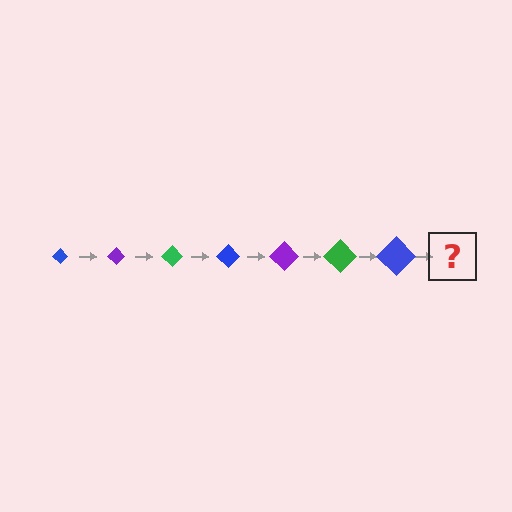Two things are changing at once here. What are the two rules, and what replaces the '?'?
The two rules are that the diamond grows larger each step and the color cycles through blue, purple, and green. The '?' should be a purple diamond, larger than the previous one.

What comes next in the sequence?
The next element should be a purple diamond, larger than the previous one.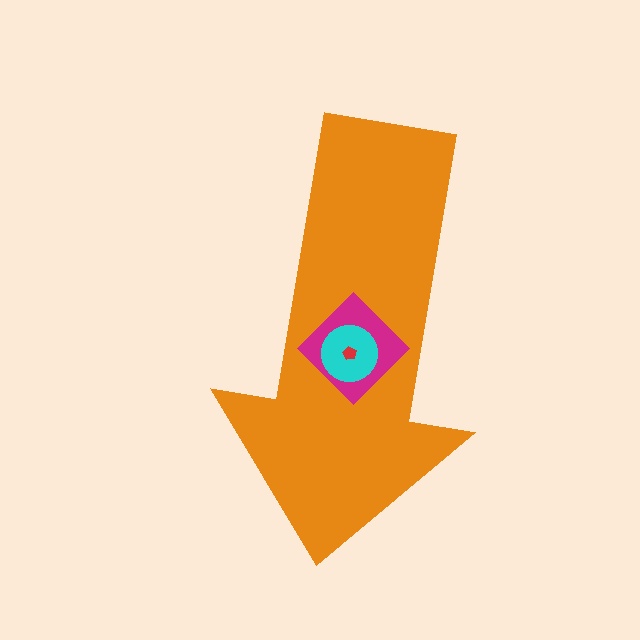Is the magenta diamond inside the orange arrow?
Yes.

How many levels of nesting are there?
4.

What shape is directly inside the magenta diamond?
The cyan circle.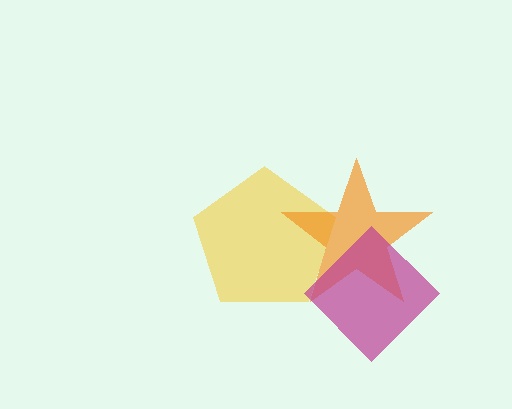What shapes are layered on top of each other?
The layered shapes are: a yellow pentagon, an orange star, a magenta diamond.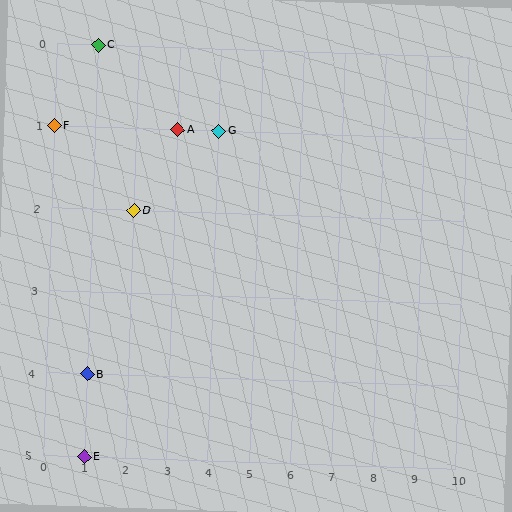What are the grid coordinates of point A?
Point A is at grid coordinates (3, 1).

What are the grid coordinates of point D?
Point D is at grid coordinates (2, 2).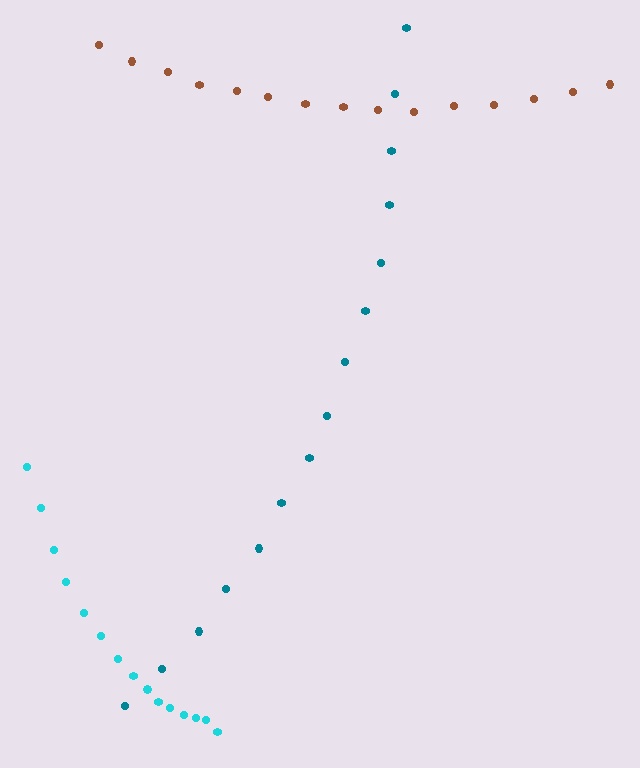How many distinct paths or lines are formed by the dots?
There are 3 distinct paths.